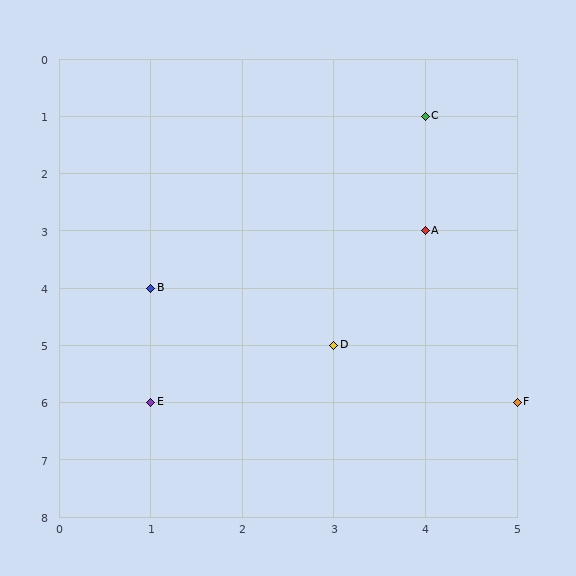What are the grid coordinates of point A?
Point A is at grid coordinates (4, 3).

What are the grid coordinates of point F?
Point F is at grid coordinates (5, 6).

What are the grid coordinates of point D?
Point D is at grid coordinates (3, 5).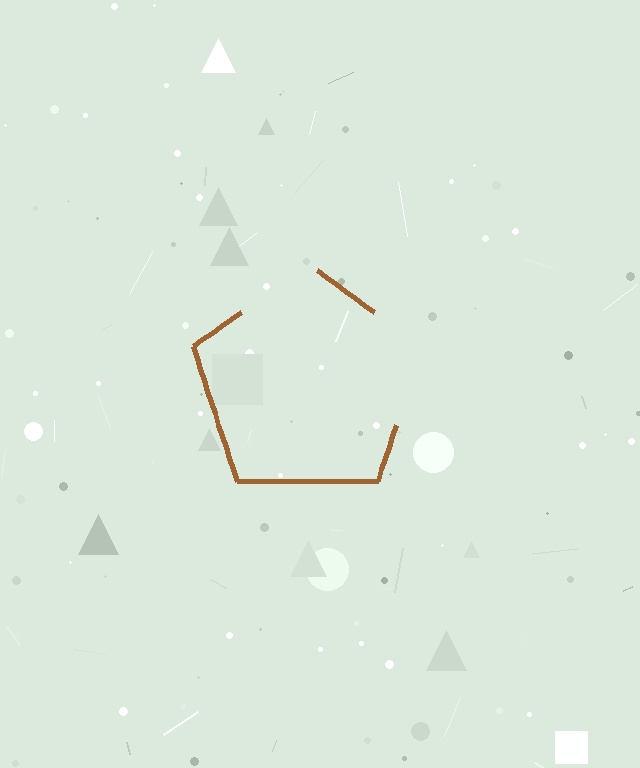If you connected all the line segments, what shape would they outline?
They would outline a pentagon.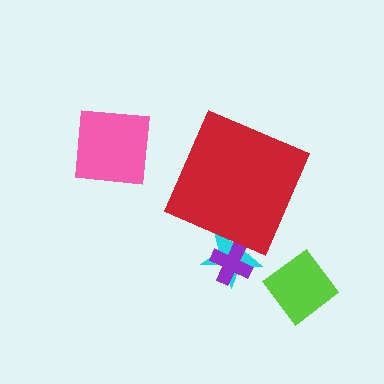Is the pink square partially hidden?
No, the pink square is fully visible.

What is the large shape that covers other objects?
A red diamond.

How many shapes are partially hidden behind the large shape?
2 shapes are partially hidden.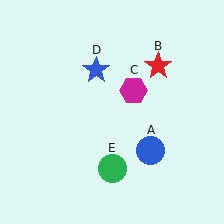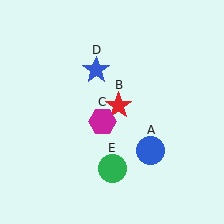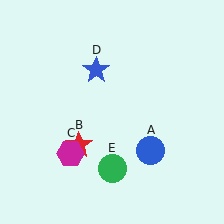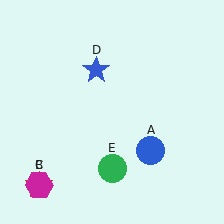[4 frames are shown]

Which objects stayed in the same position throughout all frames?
Blue circle (object A) and blue star (object D) and green circle (object E) remained stationary.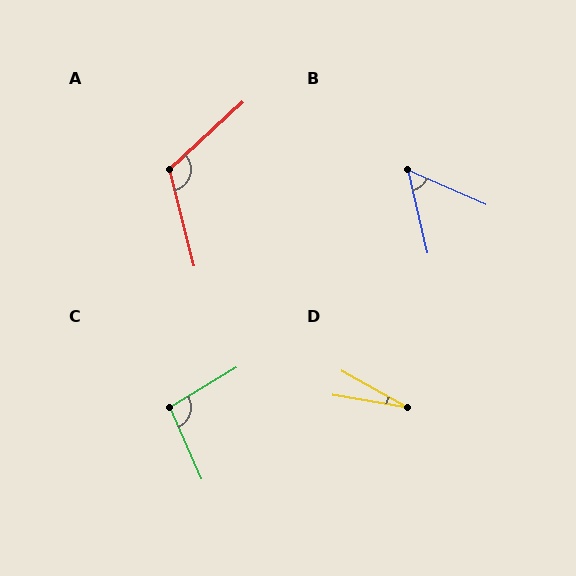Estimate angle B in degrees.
Approximately 53 degrees.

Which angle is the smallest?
D, at approximately 19 degrees.